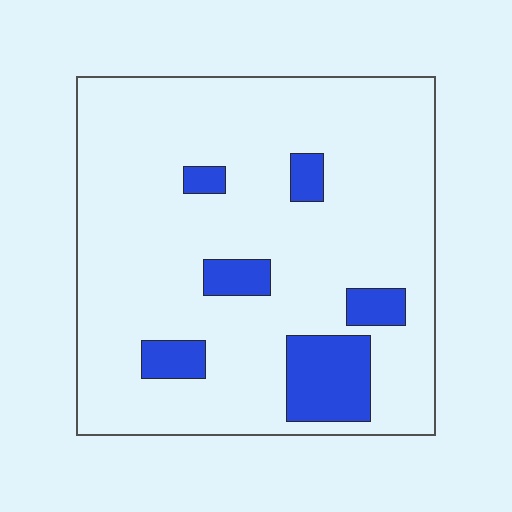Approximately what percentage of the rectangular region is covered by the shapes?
Approximately 15%.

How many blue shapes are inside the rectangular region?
6.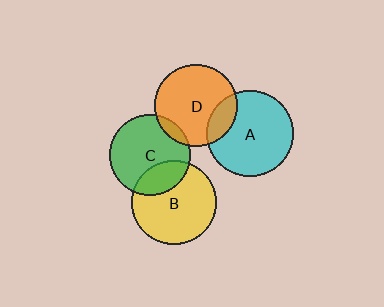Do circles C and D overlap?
Yes.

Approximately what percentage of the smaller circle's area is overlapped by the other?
Approximately 10%.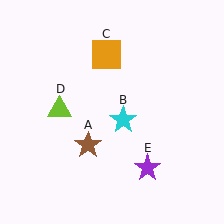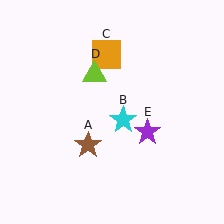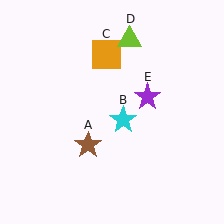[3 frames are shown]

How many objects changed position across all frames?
2 objects changed position: lime triangle (object D), purple star (object E).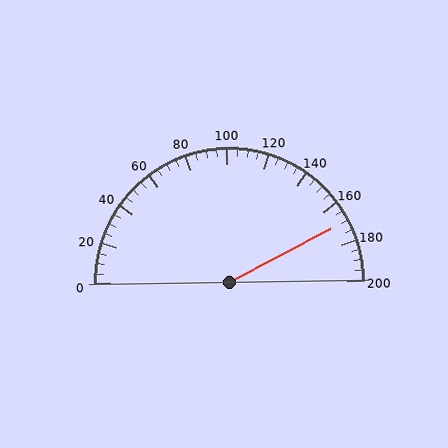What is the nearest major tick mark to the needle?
The nearest major tick mark is 160.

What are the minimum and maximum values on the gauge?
The gauge ranges from 0 to 200.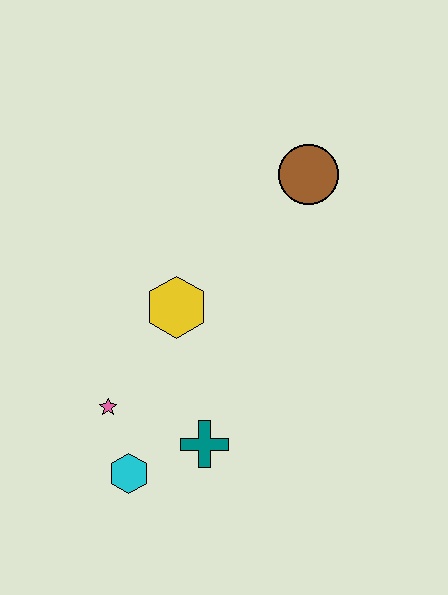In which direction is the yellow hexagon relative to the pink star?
The yellow hexagon is above the pink star.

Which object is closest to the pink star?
The cyan hexagon is closest to the pink star.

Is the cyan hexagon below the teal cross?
Yes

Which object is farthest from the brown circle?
The cyan hexagon is farthest from the brown circle.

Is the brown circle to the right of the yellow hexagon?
Yes